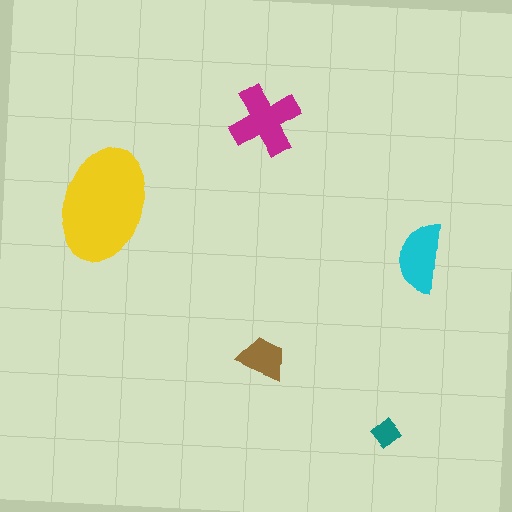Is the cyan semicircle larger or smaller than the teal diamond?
Larger.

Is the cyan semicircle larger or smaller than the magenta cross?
Smaller.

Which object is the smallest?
The teal diamond.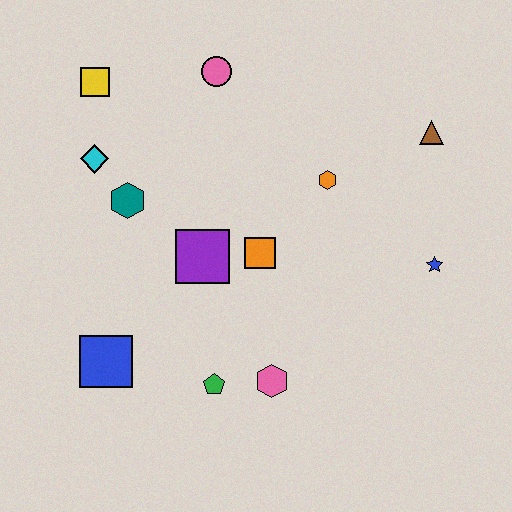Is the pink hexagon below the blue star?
Yes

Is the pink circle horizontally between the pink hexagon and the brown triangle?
No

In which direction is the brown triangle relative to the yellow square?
The brown triangle is to the right of the yellow square.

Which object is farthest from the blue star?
The yellow square is farthest from the blue star.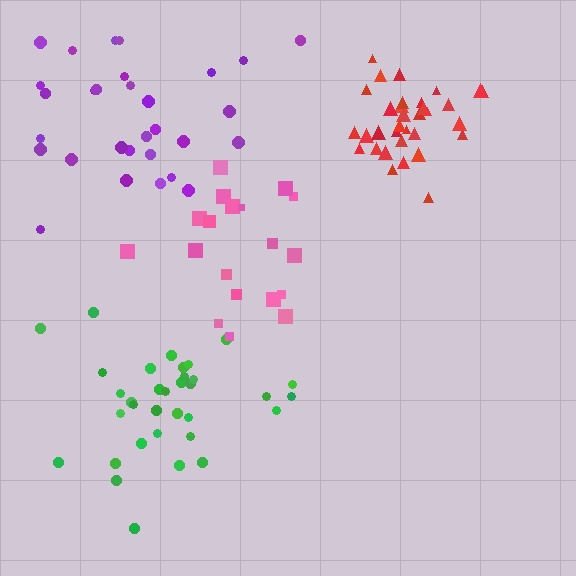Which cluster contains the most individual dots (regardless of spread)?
Green (34).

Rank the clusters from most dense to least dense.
red, pink, green, purple.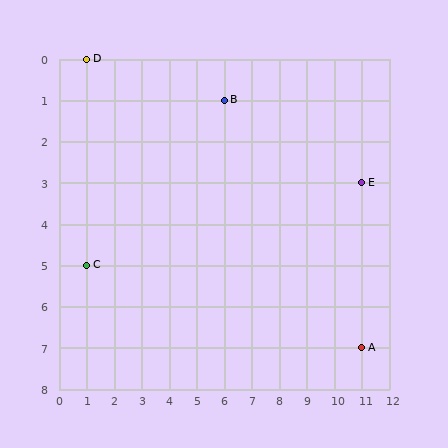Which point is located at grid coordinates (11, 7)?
Point A is at (11, 7).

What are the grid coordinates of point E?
Point E is at grid coordinates (11, 3).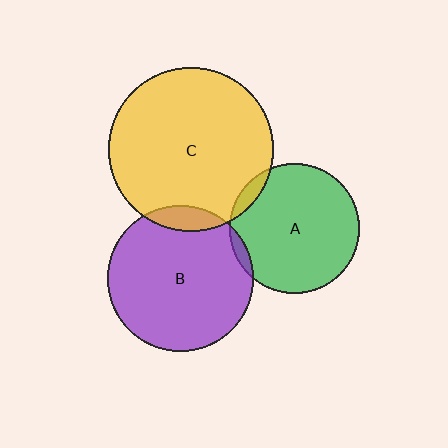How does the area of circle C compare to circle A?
Approximately 1.6 times.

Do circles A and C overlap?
Yes.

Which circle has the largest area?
Circle C (yellow).